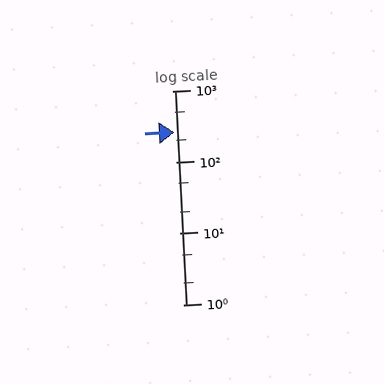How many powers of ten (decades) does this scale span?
The scale spans 3 decades, from 1 to 1000.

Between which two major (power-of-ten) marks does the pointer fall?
The pointer is between 100 and 1000.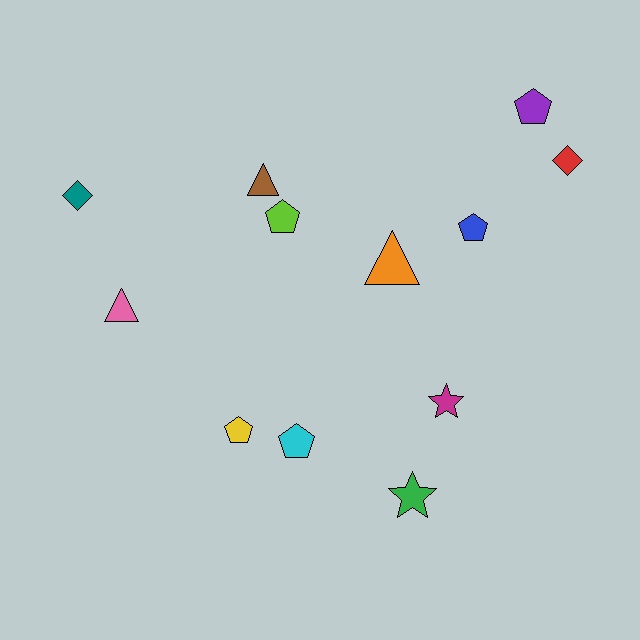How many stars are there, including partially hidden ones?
There are 2 stars.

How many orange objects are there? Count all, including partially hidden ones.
There is 1 orange object.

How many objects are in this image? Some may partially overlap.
There are 12 objects.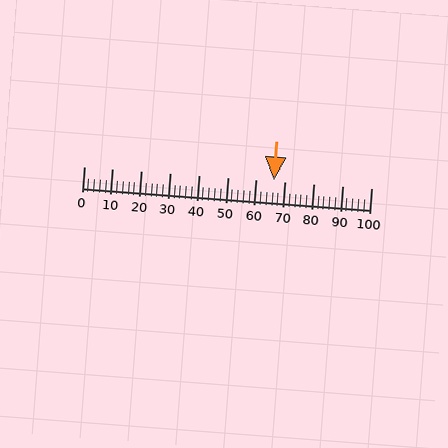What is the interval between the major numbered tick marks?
The major tick marks are spaced 10 units apart.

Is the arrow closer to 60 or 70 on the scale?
The arrow is closer to 70.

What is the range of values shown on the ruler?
The ruler shows values from 0 to 100.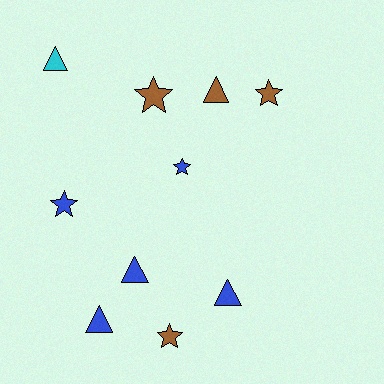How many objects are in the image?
There are 10 objects.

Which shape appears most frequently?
Star, with 5 objects.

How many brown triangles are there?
There is 1 brown triangle.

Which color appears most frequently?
Blue, with 5 objects.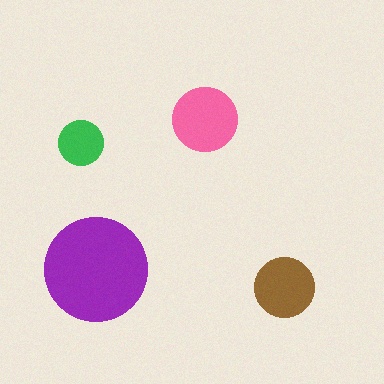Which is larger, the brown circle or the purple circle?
The purple one.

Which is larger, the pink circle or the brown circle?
The pink one.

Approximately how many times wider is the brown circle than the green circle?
About 1.5 times wider.